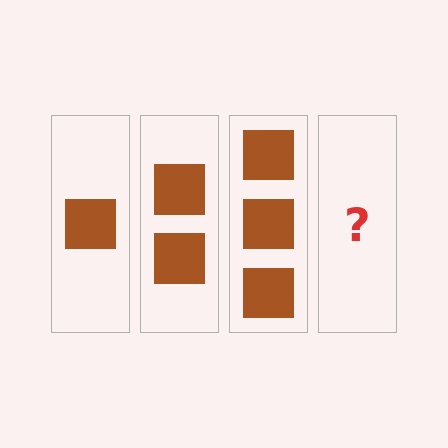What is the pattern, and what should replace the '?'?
The pattern is that each step adds one more square. The '?' should be 4 squares.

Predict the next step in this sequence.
The next step is 4 squares.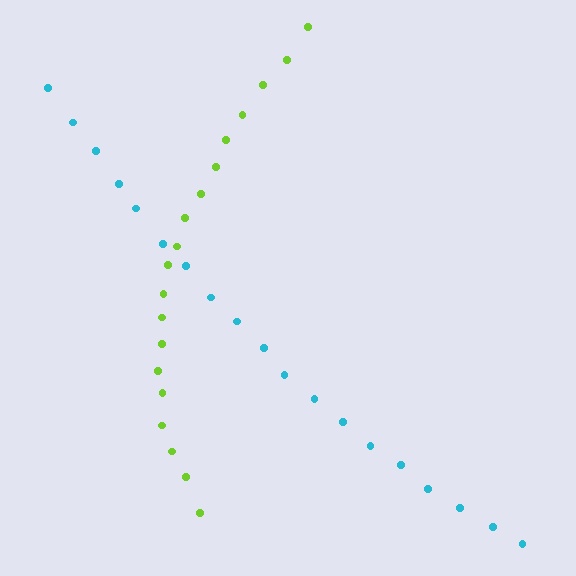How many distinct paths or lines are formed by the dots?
There are 2 distinct paths.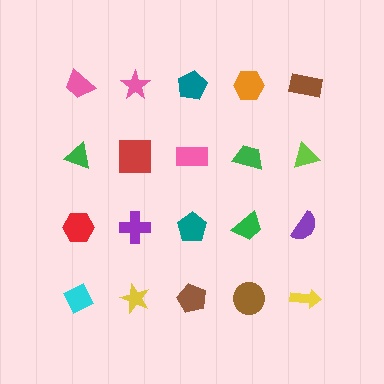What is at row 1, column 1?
A pink trapezoid.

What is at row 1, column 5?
A brown rectangle.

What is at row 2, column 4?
A green trapezoid.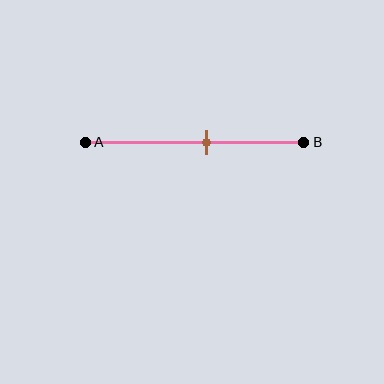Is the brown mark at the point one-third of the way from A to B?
No, the mark is at about 55% from A, not at the 33% one-third point.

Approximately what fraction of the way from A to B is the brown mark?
The brown mark is approximately 55% of the way from A to B.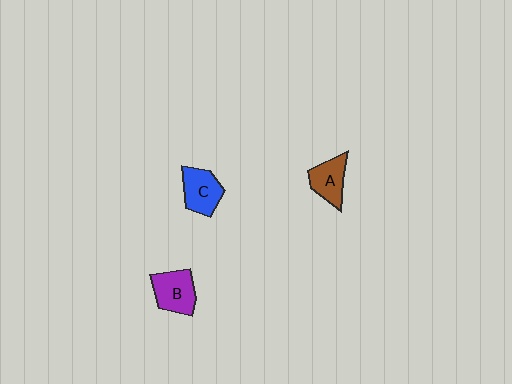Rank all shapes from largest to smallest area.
From largest to smallest: B (purple), C (blue), A (brown).